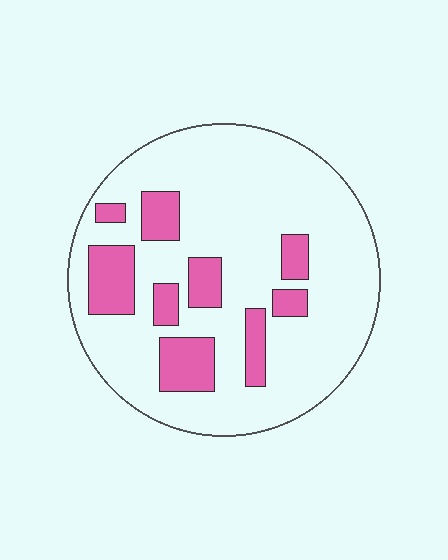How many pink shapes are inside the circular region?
9.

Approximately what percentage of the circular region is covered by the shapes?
Approximately 20%.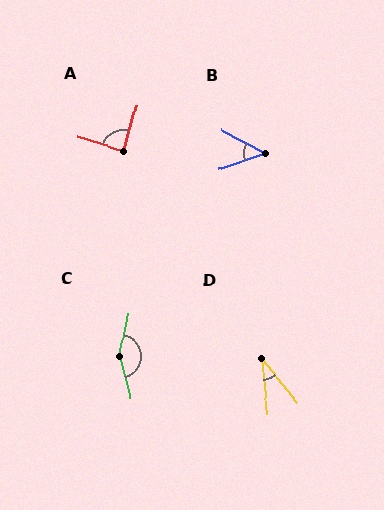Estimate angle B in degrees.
Approximately 46 degrees.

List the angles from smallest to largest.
D (33°), B (46°), A (88°), C (154°).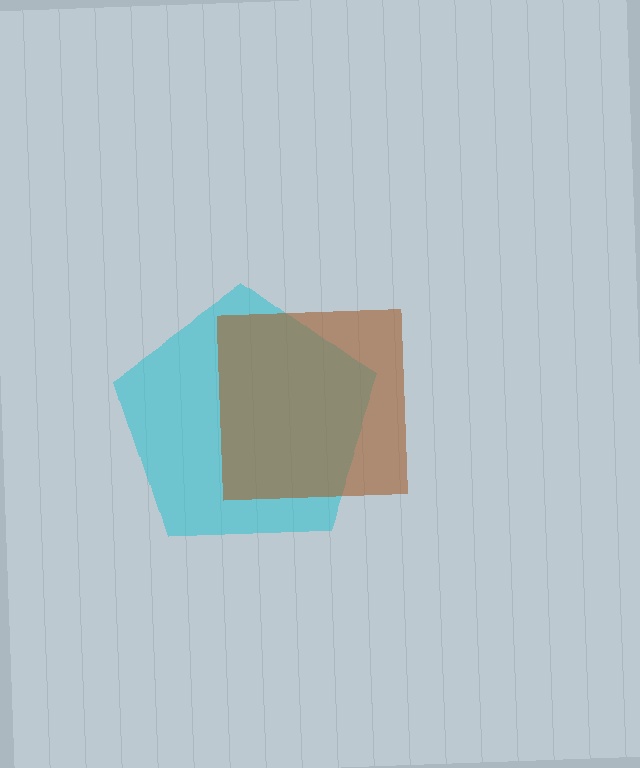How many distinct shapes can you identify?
There are 2 distinct shapes: a cyan pentagon, a brown square.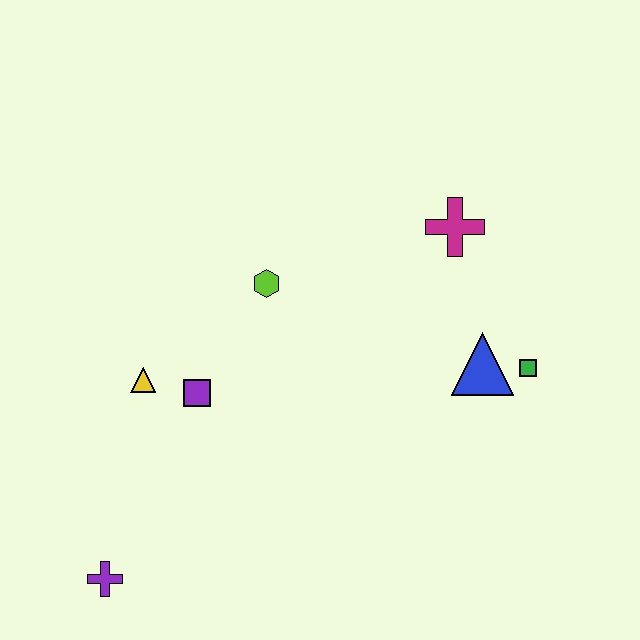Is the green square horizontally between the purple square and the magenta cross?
No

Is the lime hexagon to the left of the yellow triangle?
No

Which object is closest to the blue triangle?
The green square is closest to the blue triangle.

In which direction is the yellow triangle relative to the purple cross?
The yellow triangle is above the purple cross.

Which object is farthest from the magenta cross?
The purple cross is farthest from the magenta cross.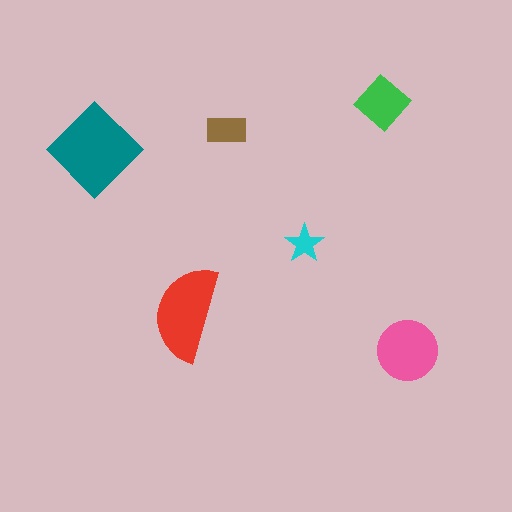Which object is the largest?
The teal diamond.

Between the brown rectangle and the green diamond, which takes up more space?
The green diamond.